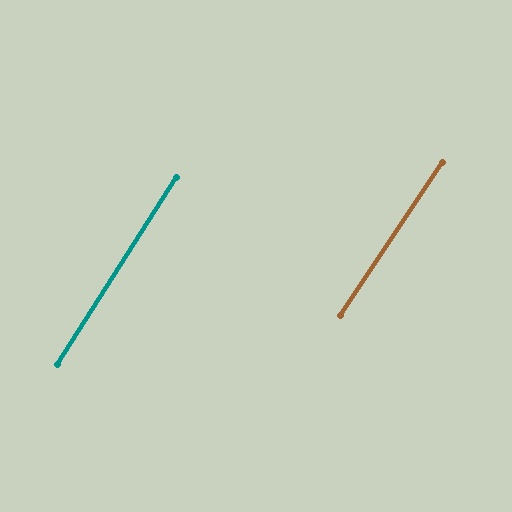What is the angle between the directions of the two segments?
Approximately 1 degree.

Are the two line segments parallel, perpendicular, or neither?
Parallel — their directions differ by only 1.4°.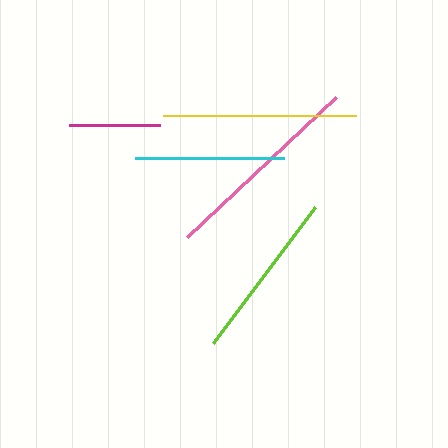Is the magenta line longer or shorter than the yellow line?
The yellow line is longer than the magenta line.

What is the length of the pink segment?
The pink segment is approximately 205 pixels long.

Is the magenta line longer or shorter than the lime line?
The lime line is longer than the magenta line.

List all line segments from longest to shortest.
From longest to shortest: pink, yellow, lime, cyan, magenta.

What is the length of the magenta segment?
The magenta segment is approximately 91 pixels long.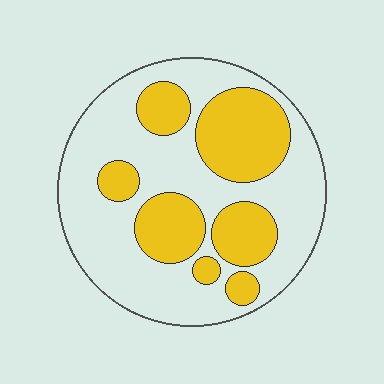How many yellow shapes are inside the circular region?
7.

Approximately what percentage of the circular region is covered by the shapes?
Approximately 35%.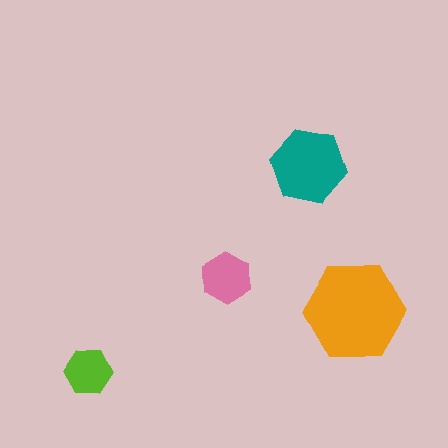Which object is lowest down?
The lime hexagon is bottommost.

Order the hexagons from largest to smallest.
the orange one, the teal one, the pink one, the lime one.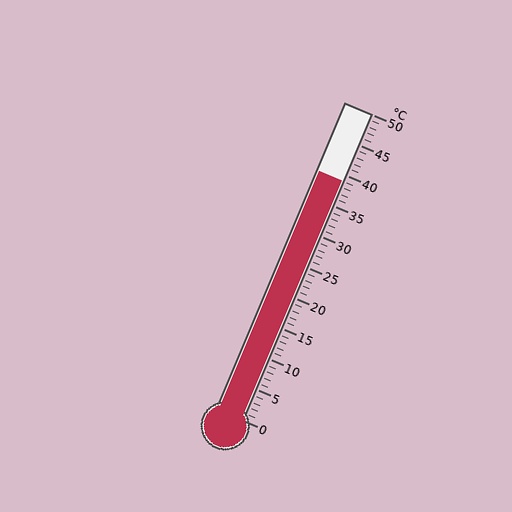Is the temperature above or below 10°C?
The temperature is above 10°C.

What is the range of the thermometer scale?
The thermometer scale ranges from 0°C to 50°C.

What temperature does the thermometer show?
The thermometer shows approximately 39°C.